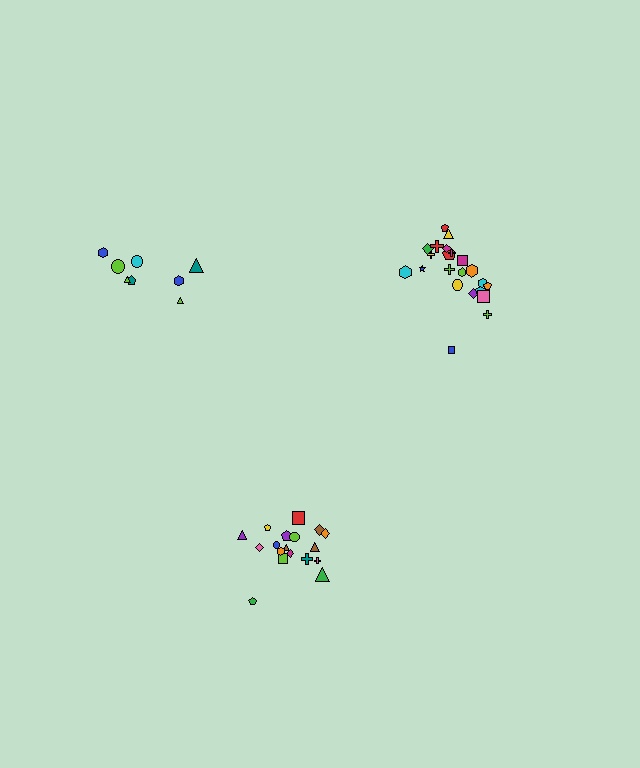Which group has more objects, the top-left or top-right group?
The top-right group.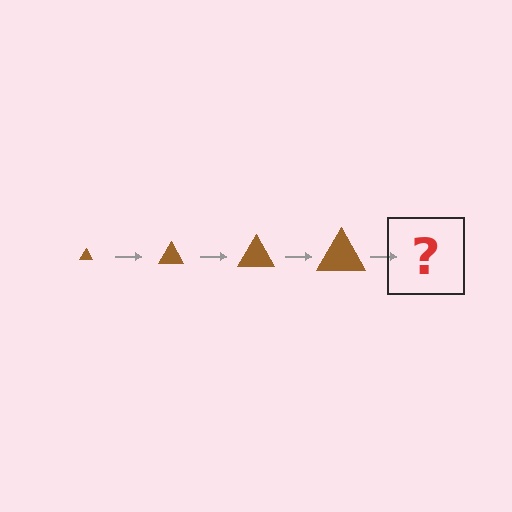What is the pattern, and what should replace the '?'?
The pattern is that the triangle gets progressively larger each step. The '?' should be a brown triangle, larger than the previous one.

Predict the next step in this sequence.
The next step is a brown triangle, larger than the previous one.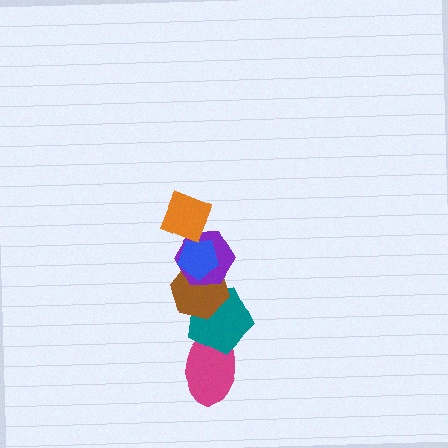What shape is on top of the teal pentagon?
The brown hexagon is on top of the teal pentagon.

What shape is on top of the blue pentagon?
The orange square is on top of the blue pentagon.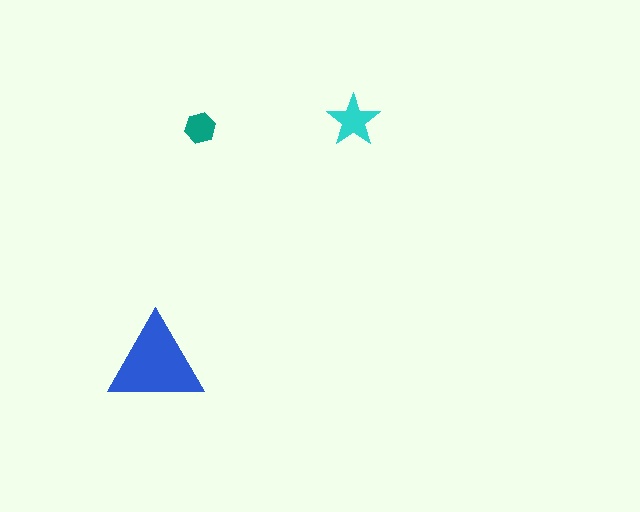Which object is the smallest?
The teal hexagon.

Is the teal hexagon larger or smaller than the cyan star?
Smaller.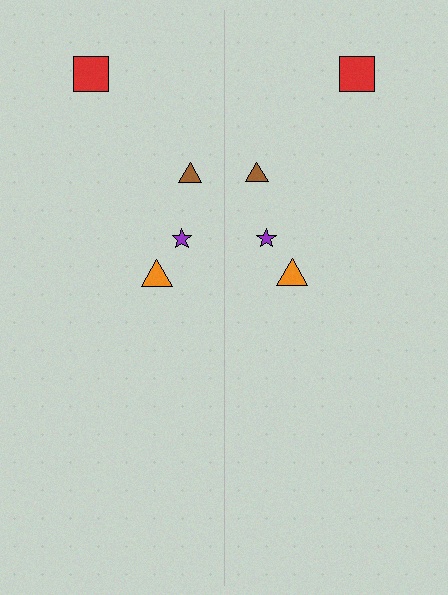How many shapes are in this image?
There are 8 shapes in this image.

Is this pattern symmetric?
Yes, this pattern has bilateral (reflection) symmetry.